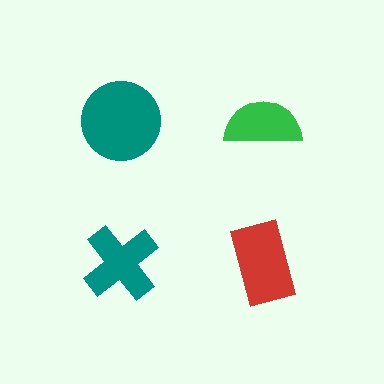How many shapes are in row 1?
2 shapes.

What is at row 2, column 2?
A red rectangle.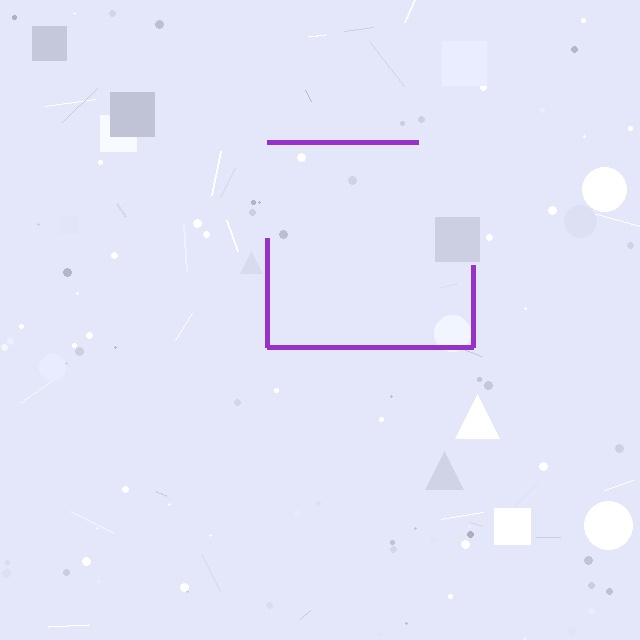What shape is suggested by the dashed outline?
The dashed outline suggests a square.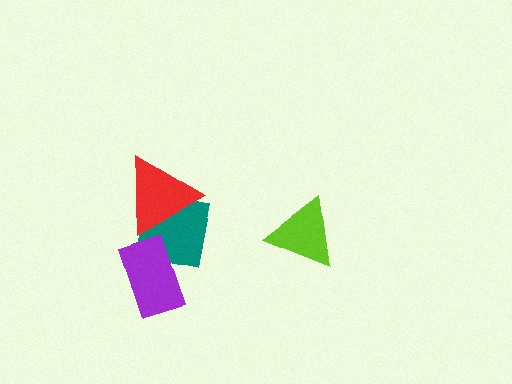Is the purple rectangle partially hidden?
No, no other shape covers it.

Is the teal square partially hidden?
Yes, it is partially covered by another shape.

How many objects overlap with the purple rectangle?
1 object overlaps with the purple rectangle.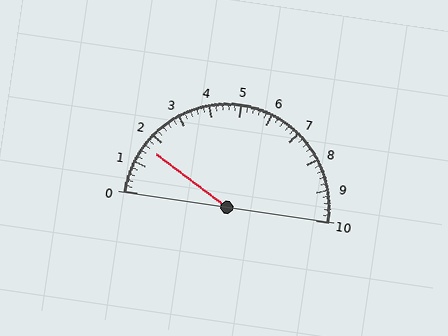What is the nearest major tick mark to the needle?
The nearest major tick mark is 2.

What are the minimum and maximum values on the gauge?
The gauge ranges from 0 to 10.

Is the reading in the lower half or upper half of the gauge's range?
The reading is in the lower half of the range (0 to 10).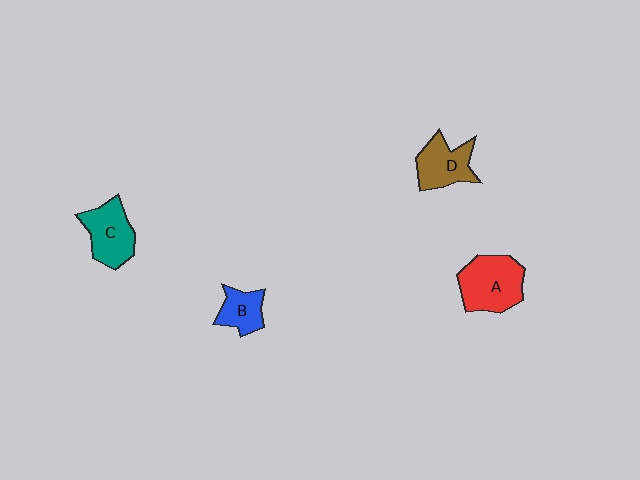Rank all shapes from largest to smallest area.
From largest to smallest: A (red), C (teal), D (brown), B (blue).